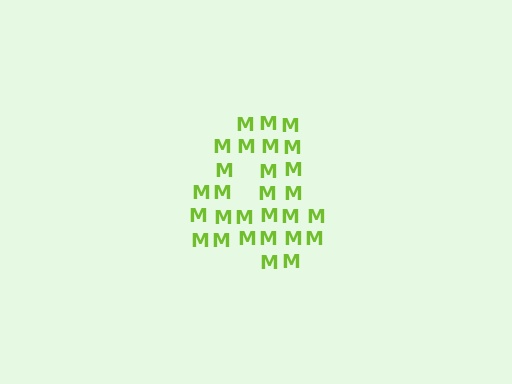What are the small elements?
The small elements are letter M's.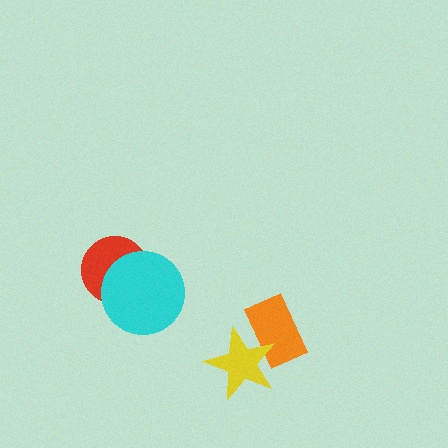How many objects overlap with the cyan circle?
1 object overlaps with the cyan circle.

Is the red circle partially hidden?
Yes, it is partially covered by another shape.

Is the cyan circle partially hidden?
No, no other shape covers it.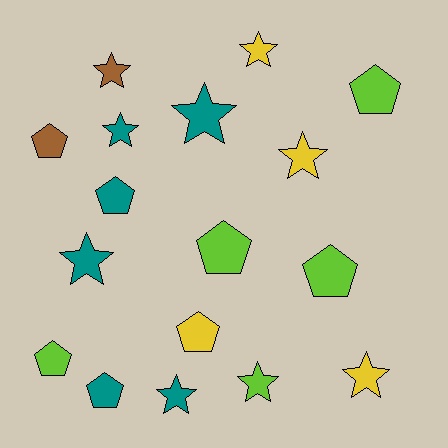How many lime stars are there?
There is 1 lime star.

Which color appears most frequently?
Teal, with 6 objects.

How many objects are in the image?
There are 17 objects.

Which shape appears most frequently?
Star, with 9 objects.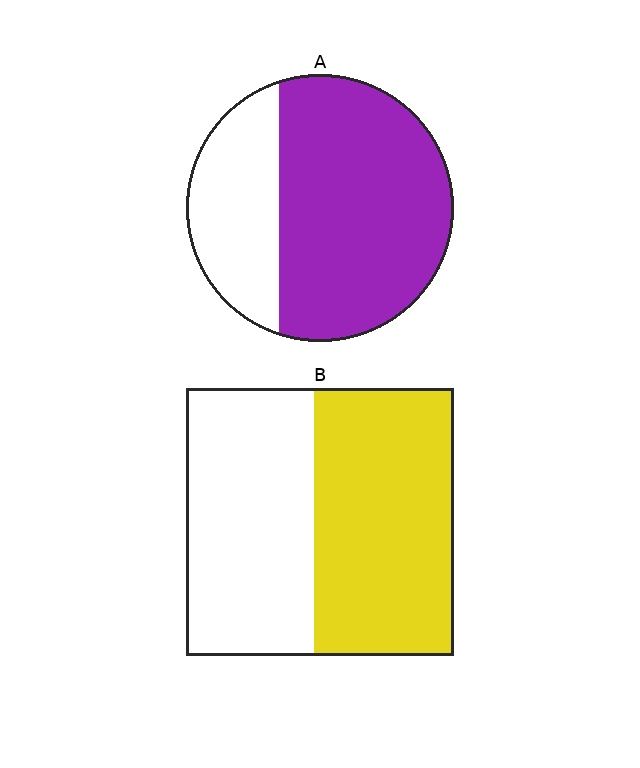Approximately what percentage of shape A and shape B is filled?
A is approximately 70% and B is approximately 50%.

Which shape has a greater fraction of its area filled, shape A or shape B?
Shape A.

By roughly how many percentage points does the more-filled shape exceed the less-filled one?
By roughly 15 percentage points (A over B).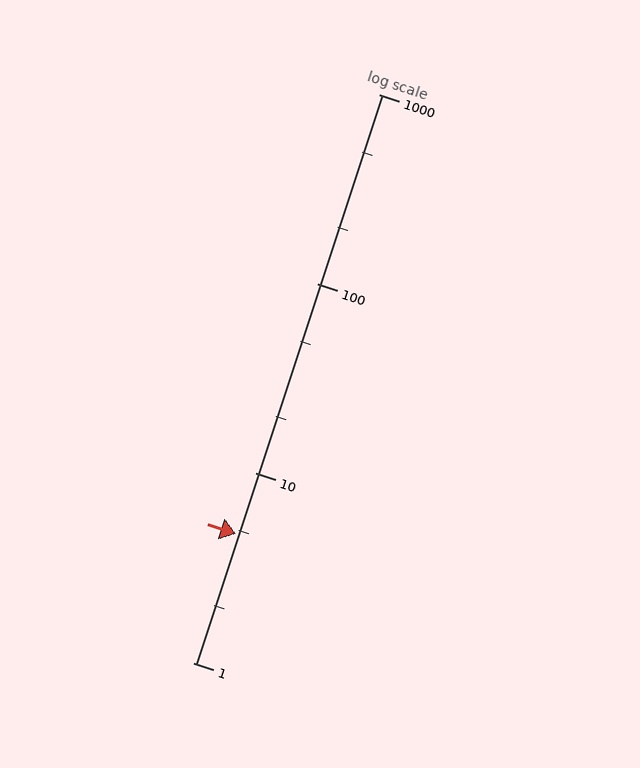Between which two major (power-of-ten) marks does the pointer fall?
The pointer is between 1 and 10.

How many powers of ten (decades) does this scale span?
The scale spans 3 decades, from 1 to 1000.